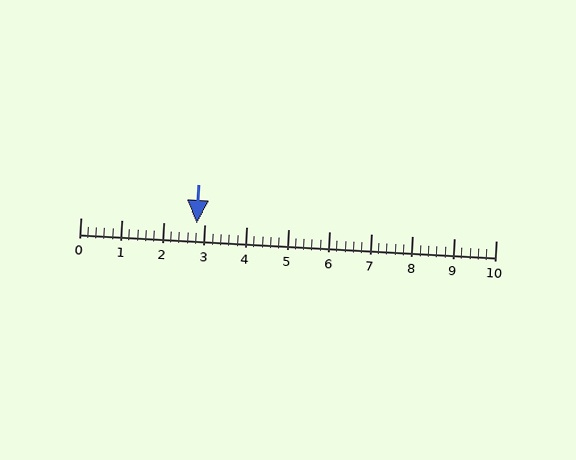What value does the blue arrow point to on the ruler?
The blue arrow points to approximately 2.8.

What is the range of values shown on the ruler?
The ruler shows values from 0 to 10.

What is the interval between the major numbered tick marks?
The major tick marks are spaced 1 units apart.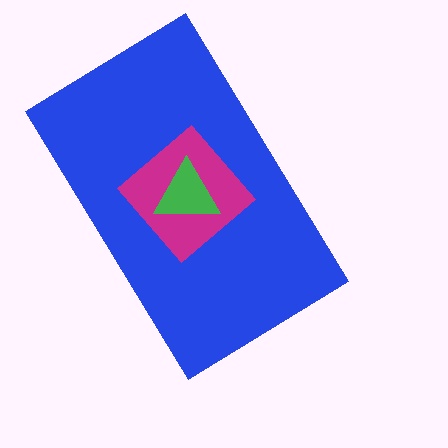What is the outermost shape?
The blue rectangle.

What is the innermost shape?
The green triangle.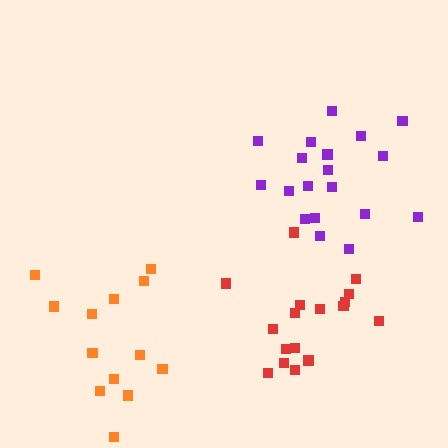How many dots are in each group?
Group 1: 13 dots, Group 2: 19 dots, Group 3: 17 dots (49 total).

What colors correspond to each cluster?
The clusters are colored: orange, purple, red.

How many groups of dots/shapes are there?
There are 3 groups.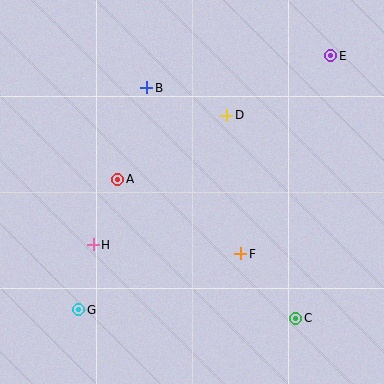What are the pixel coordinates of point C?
Point C is at (296, 318).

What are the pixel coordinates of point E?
Point E is at (331, 56).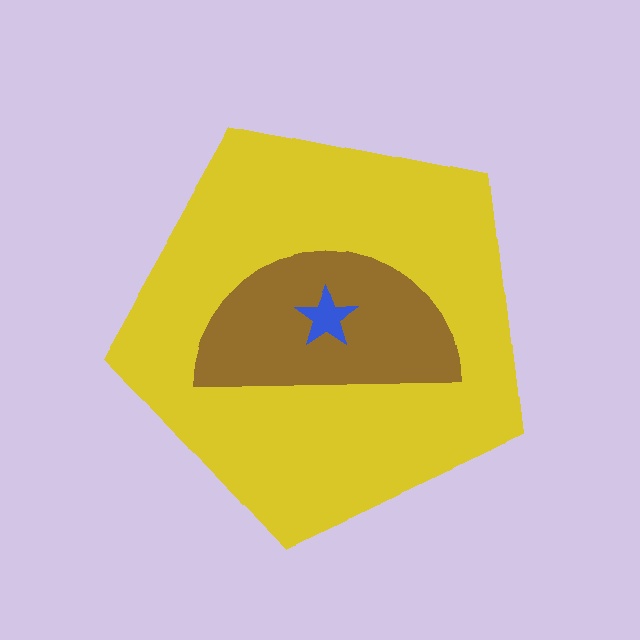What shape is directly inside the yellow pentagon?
The brown semicircle.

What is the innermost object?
The blue star.